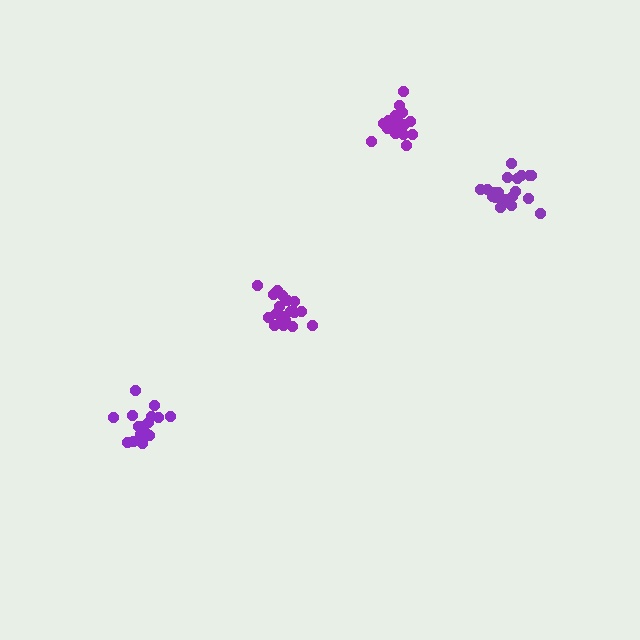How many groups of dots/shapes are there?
There are 4 groups.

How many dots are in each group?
Group 1: 19 dots, Group 2: 20 dots, Group 3: 20 dots, Group 4: 16 dots (75 total).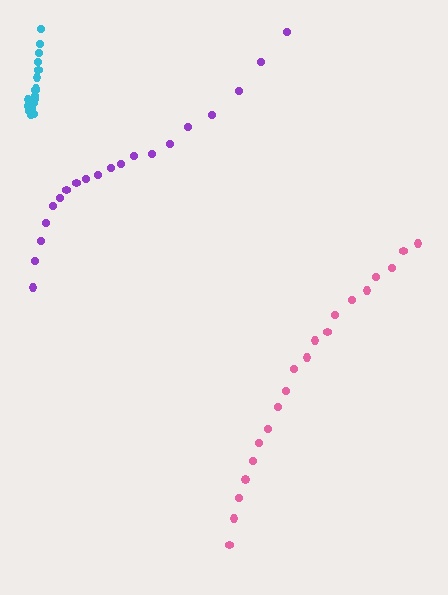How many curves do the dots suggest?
There are 3 distinct paths.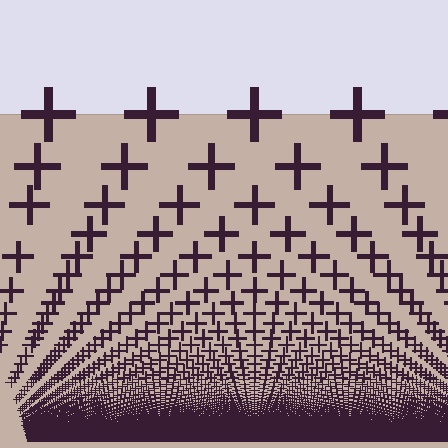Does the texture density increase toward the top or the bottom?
Density increases toward the bottom.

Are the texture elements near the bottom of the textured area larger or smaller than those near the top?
Smaller. The gradient is inverted — elements near the bottom are smaller and denser.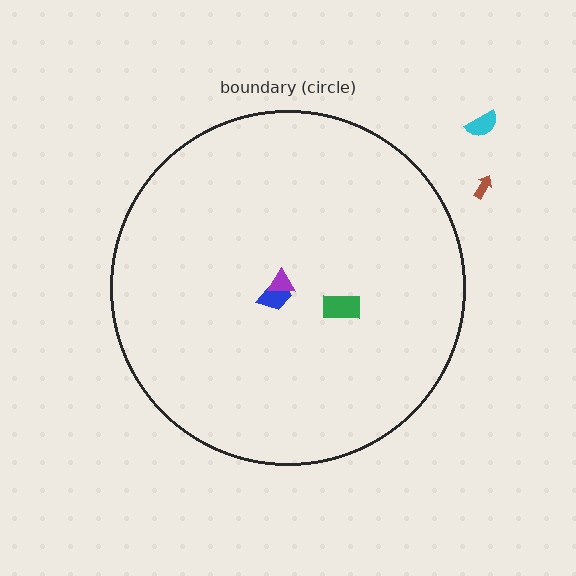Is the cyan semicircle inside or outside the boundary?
Outside.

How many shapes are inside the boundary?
3 inside, 2 outside.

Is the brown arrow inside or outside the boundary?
Outside.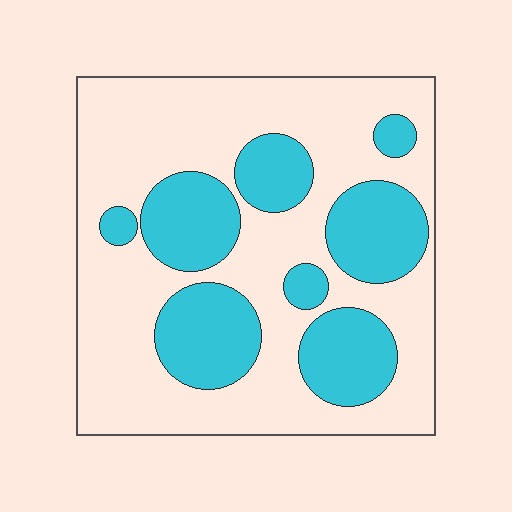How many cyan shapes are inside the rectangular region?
8.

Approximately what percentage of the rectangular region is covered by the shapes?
Approximately 35%.